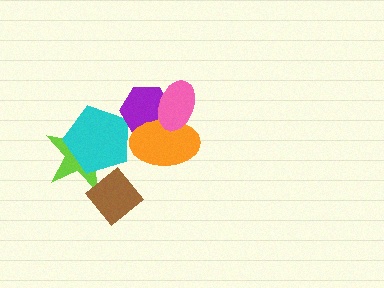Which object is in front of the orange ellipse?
The pink ellipse is in front of the orange ellipse.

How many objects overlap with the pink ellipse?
2 objects overlap with the pink ellipse.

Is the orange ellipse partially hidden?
Yes, it is partially covered by another shape.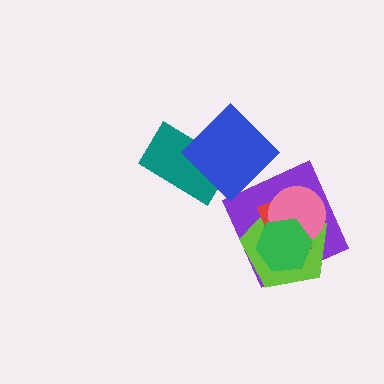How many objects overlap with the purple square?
4 objects overlap with the purple square.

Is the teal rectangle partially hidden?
Yes, it is partially covered by another shape.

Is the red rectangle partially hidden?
Yes, it is partially covered by another shape.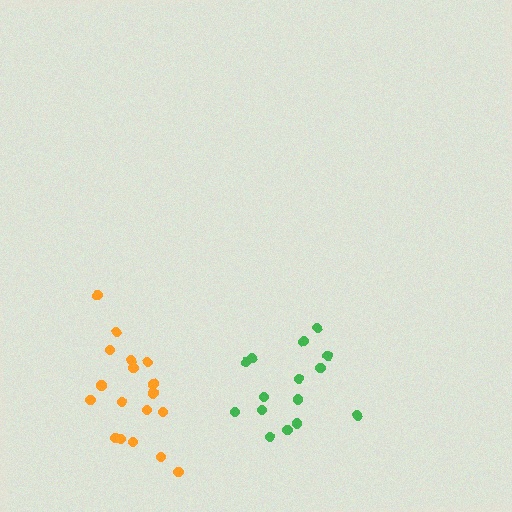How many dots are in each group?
Group 1: 15 dots, Group 2: 18 dots (33 total).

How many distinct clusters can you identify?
There are 2 distinct clusters.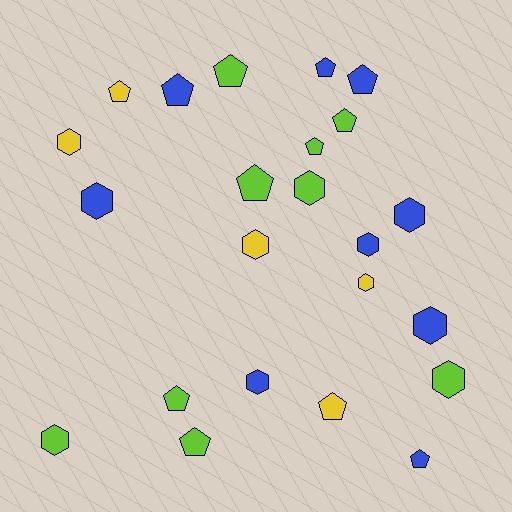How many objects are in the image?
There are 23 objects.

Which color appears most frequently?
Lime, with 9 objects.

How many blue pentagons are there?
There are 4 blue pentagons.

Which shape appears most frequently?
Pentagon, with 12 objects.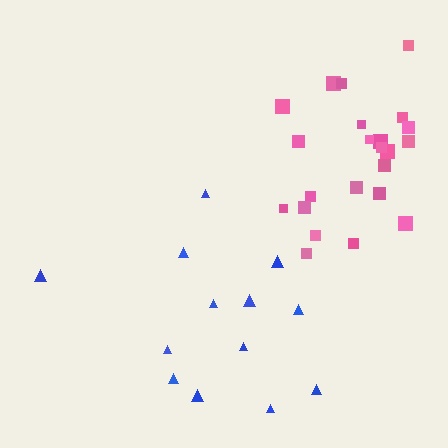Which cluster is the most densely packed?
Pink.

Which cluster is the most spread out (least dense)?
Blue.